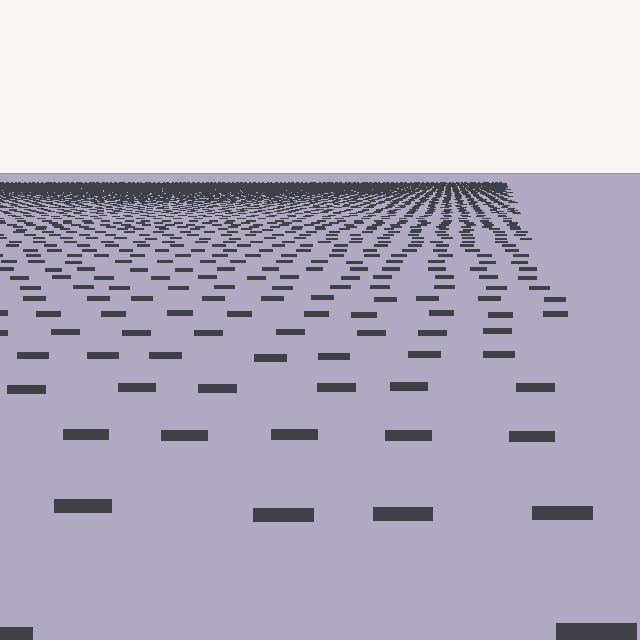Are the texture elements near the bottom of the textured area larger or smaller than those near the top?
Larger. Near the bottom, elements are closer to the viewer and appear at a bigger on-screen size.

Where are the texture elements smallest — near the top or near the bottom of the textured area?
Near the top.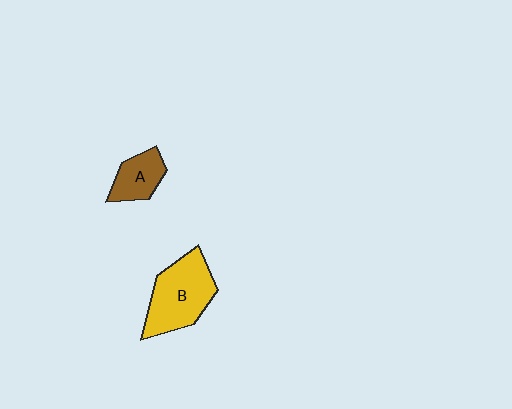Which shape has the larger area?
Shape B (yellow).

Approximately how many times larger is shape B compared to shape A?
Approximately 1.9 times.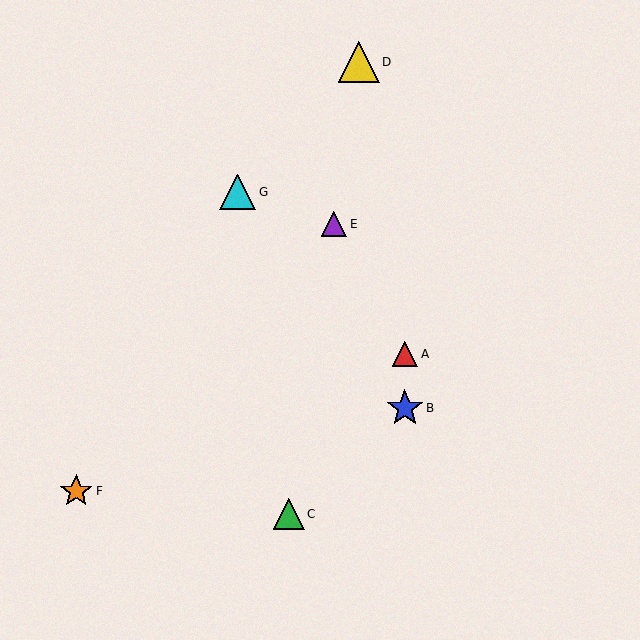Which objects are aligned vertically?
Objects A, B are aligned vertically.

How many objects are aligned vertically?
2 objects (A, B) are aligned vertically.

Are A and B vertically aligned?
Yes, both are at x≈405.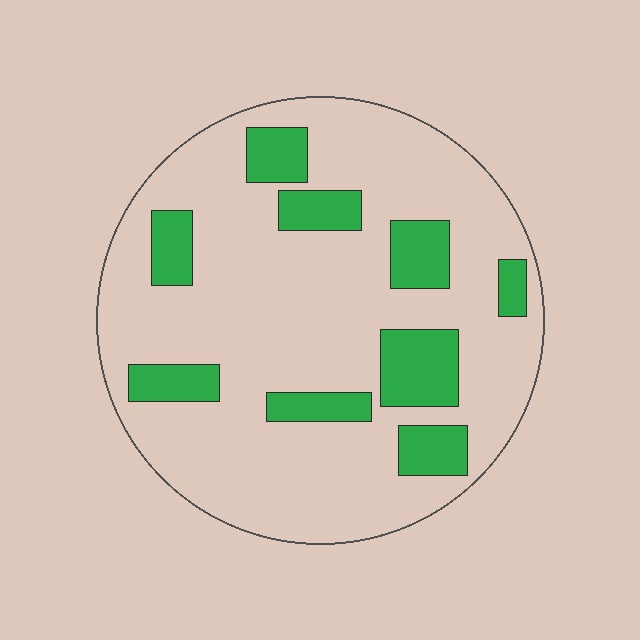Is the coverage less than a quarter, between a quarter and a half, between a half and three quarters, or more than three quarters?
Less than a quarter.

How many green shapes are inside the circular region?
9.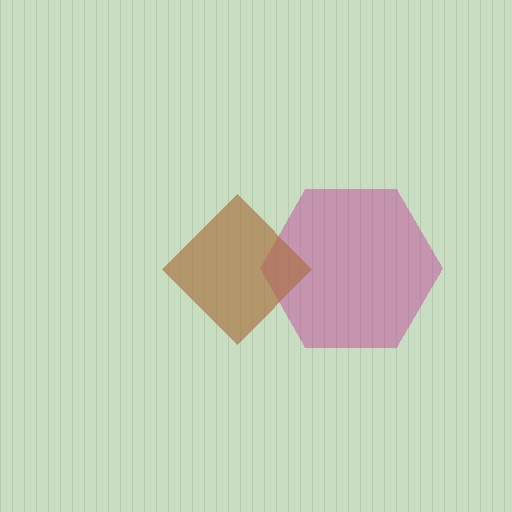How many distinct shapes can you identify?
There are 2 distinct shapes: a magenta hexagon, a brown diamond.